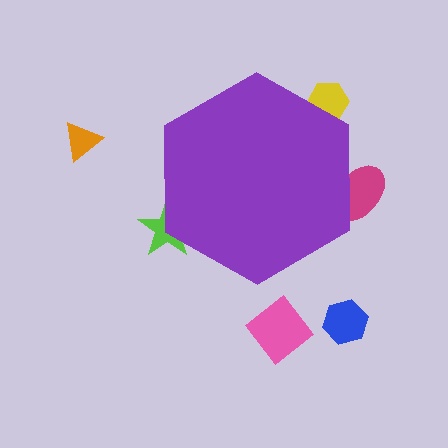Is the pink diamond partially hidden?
No, the pink diamond is fully visible.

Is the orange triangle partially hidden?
No, the orange triangle is fully visible.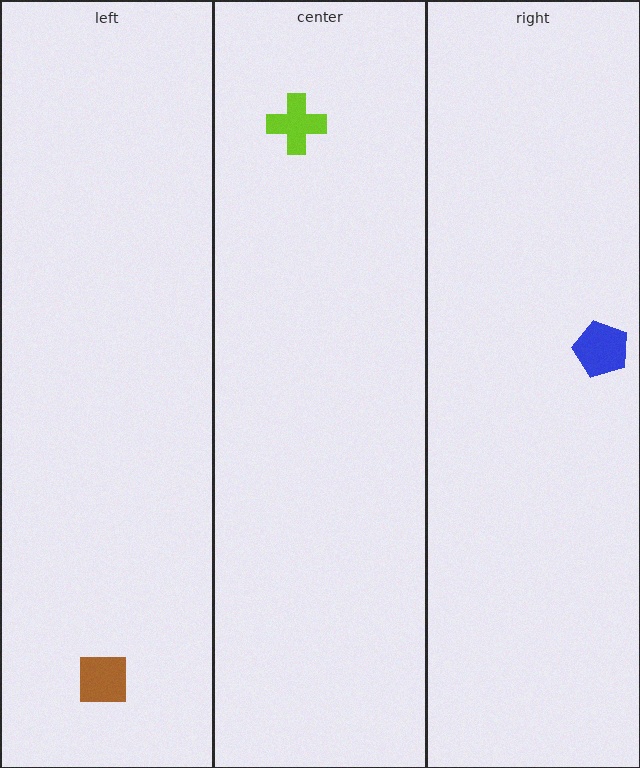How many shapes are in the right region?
1.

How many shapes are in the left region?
1.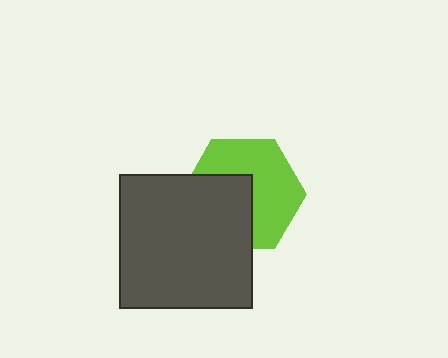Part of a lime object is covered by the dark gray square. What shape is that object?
It is a hexagon.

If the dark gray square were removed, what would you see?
You would see the complete lime hexagon.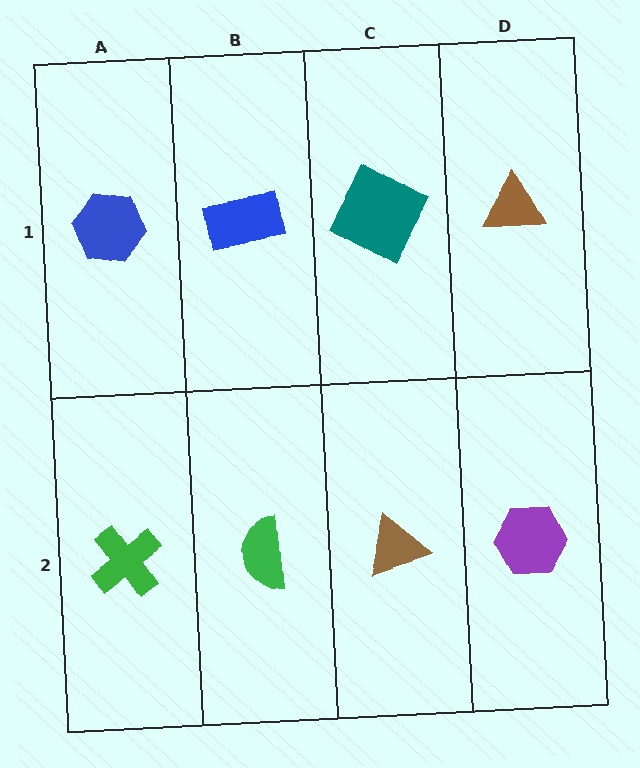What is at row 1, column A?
A blue hexagon.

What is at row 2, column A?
A green cross.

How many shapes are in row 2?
4 shapes.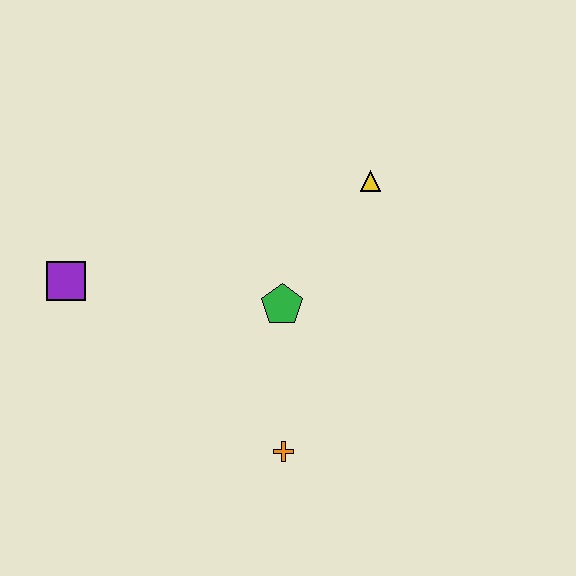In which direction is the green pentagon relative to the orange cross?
The green pentagon is above the orange cross.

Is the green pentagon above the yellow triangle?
No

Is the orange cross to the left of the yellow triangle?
Yes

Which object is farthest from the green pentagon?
The purple square is farthest from the green pentagon.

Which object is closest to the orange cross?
The green pentagon is closest to the orange cross.